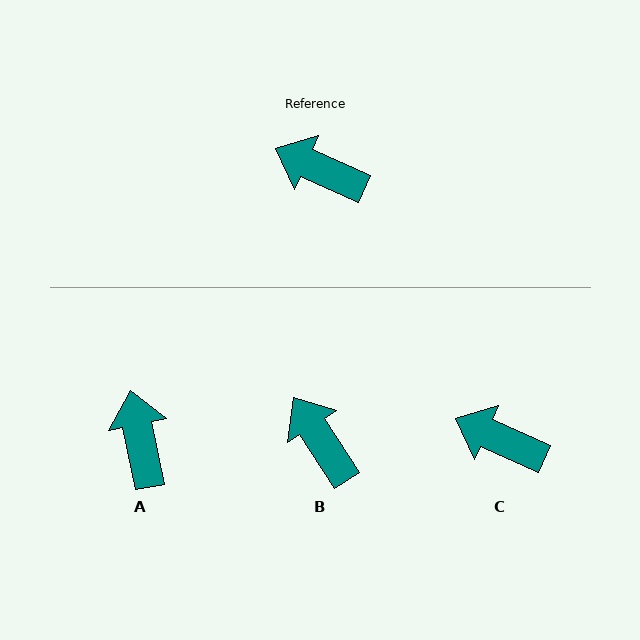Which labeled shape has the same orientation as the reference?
C.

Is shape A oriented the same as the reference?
No, it is off by about 55 degrees.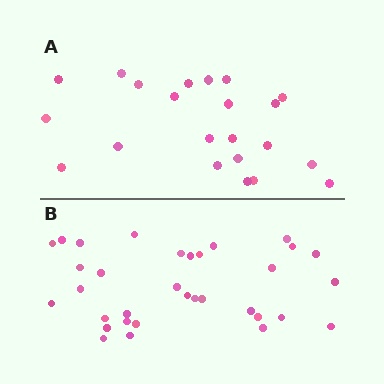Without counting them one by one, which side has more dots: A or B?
Region B (the bottom region) has more dots.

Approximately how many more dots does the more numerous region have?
Region B has roughly 12 or so more dots than region A.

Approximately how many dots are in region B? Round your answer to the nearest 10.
About 30 dots. (The exact count is 33, which rounds to 30.)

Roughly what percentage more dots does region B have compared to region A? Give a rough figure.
About 50% more.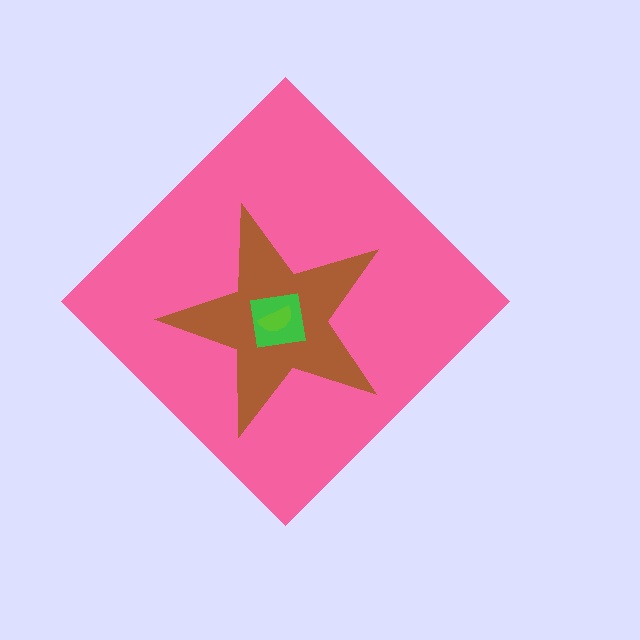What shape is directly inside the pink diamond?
The brown star.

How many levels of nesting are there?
4.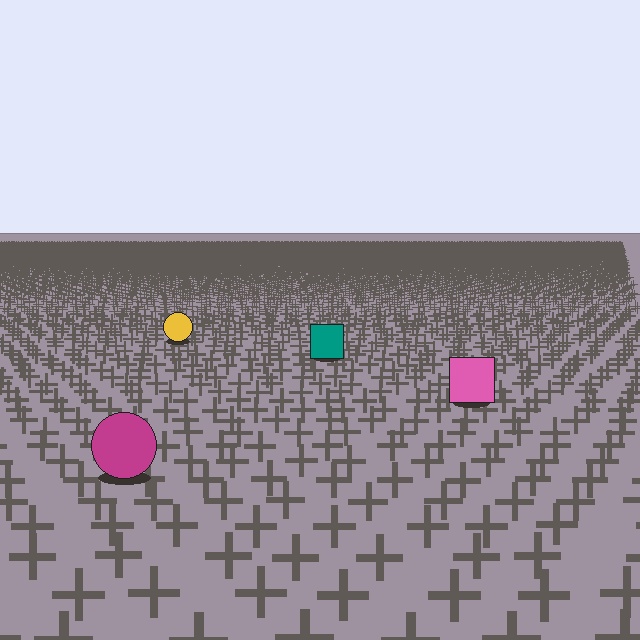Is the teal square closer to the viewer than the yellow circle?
Yes. The teal square is closer — you can tell from the texture gradient: the ground texture is coarser near it.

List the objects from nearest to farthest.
From nearest to farthest: the magenta circle, the pink square, the teal square, the yellow circle.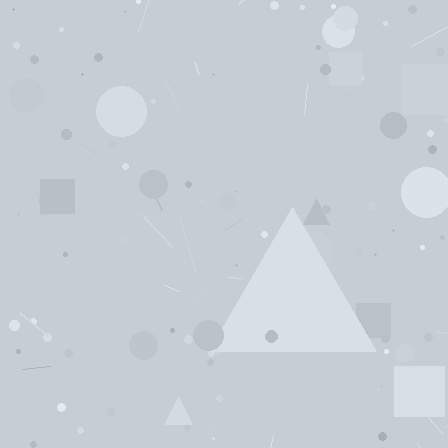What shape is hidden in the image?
A triangle is hidden in the image.